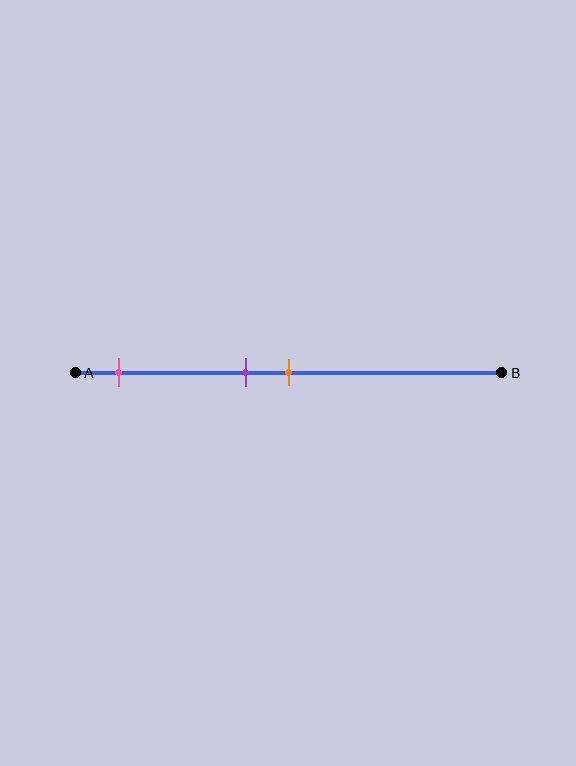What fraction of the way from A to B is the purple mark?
The purple mark is approximately 40% (0.4) of the way from A to B.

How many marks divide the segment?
There are 3 marks dividing the segment.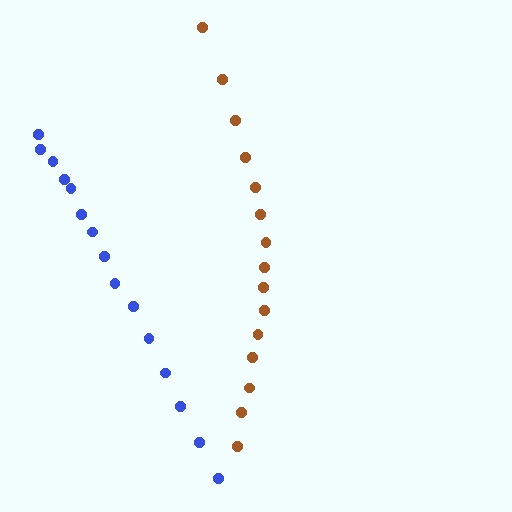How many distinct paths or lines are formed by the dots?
There are 2 distinct paths.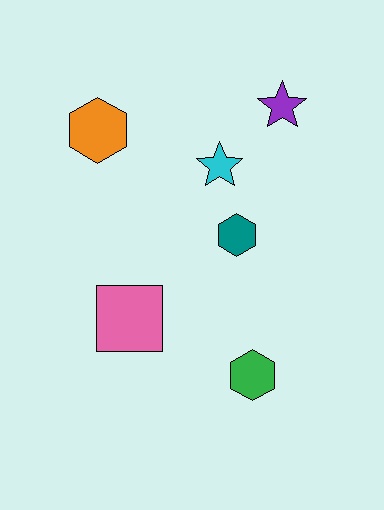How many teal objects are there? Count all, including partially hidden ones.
There is 1 teal object.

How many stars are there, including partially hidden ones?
There are 2 stars.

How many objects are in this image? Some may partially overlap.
There are 6 objects.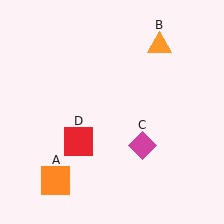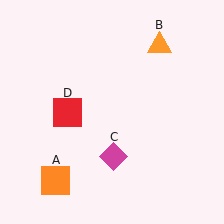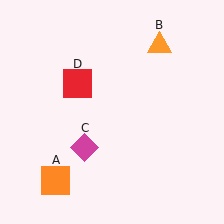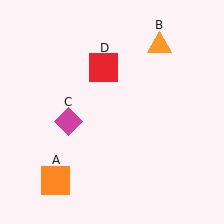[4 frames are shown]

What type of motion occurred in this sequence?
The magenta diamond (object C), red square (object D) rotated clockwise around the center of the scene.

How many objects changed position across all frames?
2 objects changed position: magenta diamond (object C), red square (object D).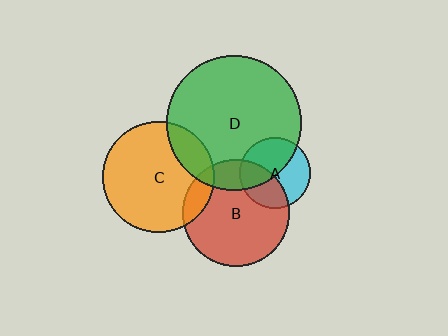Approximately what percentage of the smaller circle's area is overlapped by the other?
Approximately 15%.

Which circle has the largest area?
Circle D (green).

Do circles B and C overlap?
Yes.